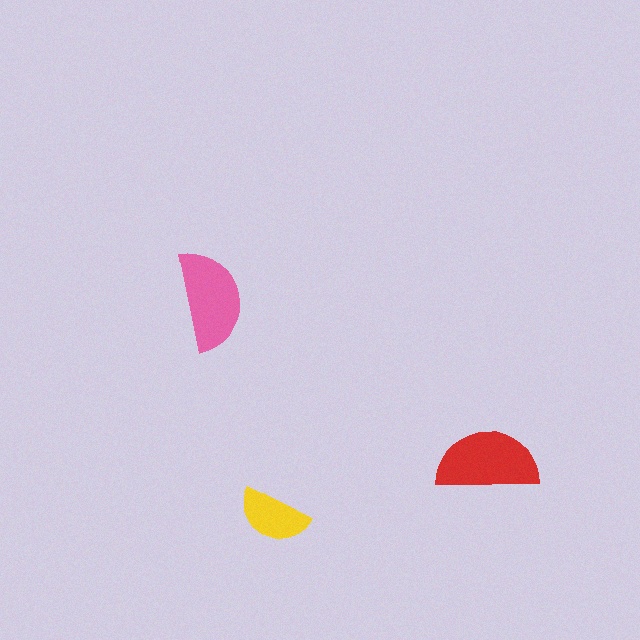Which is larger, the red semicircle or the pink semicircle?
The red one.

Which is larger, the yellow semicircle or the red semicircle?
The red one.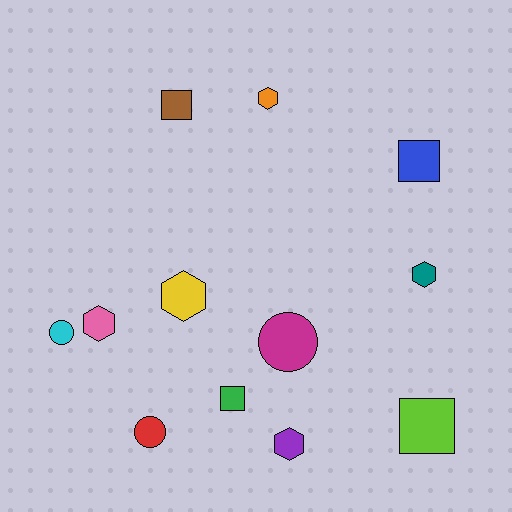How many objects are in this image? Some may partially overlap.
There are 12 objects.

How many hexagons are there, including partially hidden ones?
There are 5 hexagons.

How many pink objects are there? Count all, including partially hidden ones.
There is 1 pink object.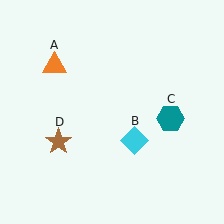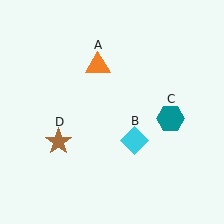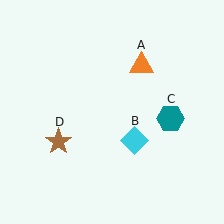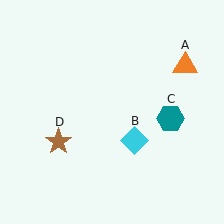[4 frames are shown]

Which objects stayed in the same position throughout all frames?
Cyan diamond (object B) and teal hexagon (object C) and brown star (object D) remained stationary.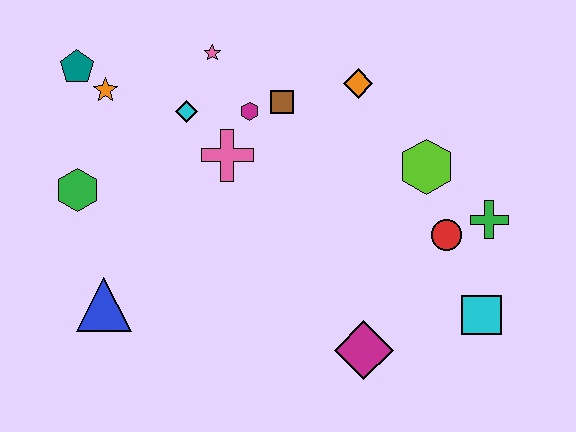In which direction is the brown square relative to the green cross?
The brown square is to the left of the green cross.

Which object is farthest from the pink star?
The cyan square is farthest from the pink star.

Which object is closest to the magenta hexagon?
The brown square is closest to the magenta hexagon.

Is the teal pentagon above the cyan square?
Yes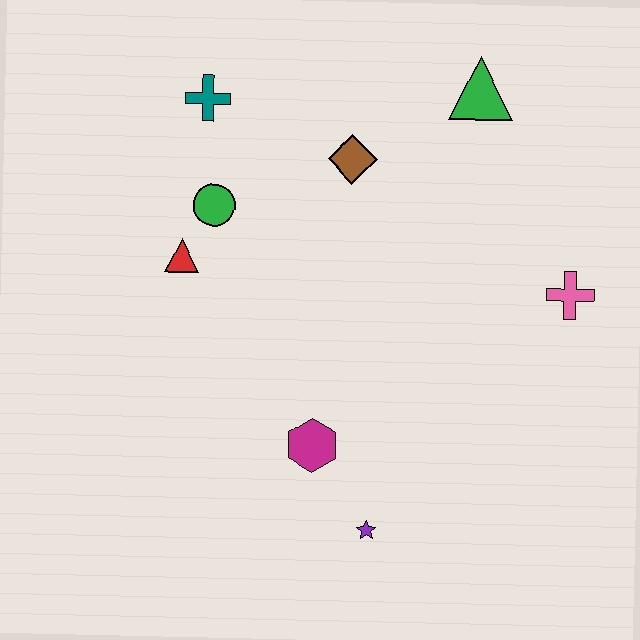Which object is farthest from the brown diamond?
The purple star is farthest from the brown diamond.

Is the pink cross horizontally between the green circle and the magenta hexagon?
No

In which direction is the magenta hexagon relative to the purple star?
The magenta hexagon is above the purple star.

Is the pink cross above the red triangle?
No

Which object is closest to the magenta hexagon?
The purple star is closest to the magenta hexagon.